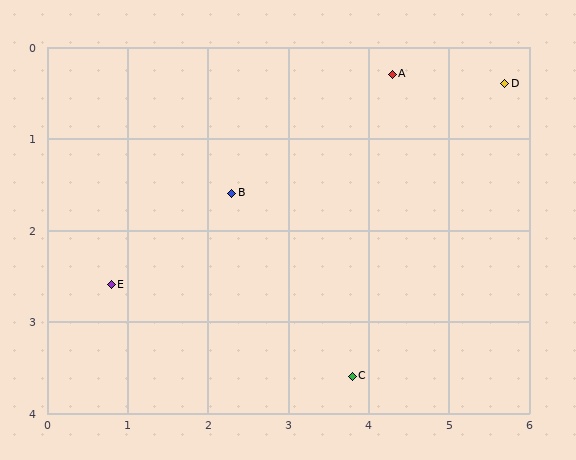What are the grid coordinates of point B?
Point B is at approximately (2.3, 1.6).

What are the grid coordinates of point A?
Point A is at approximately (4.3, 0.3).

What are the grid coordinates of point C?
Point C is at approximately (3.8, 3.6).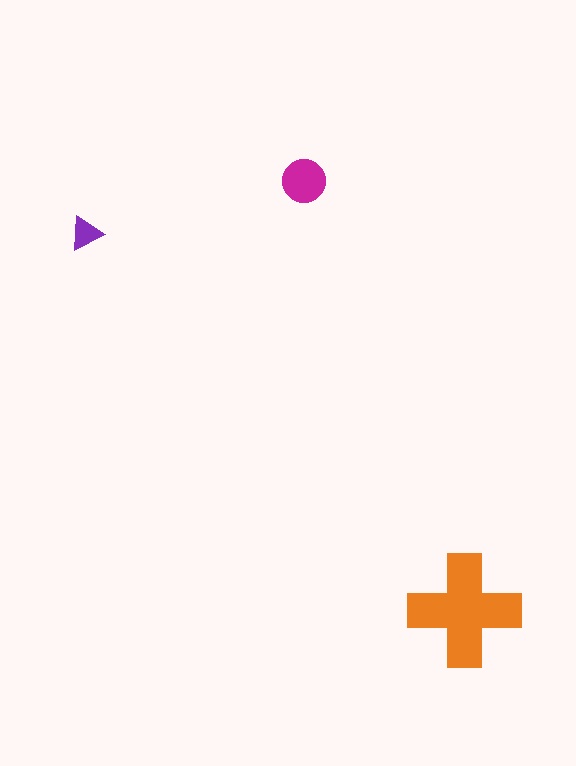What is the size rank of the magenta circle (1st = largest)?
2nd.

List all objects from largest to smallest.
The orange cross, the magenta circle, the purple triangle.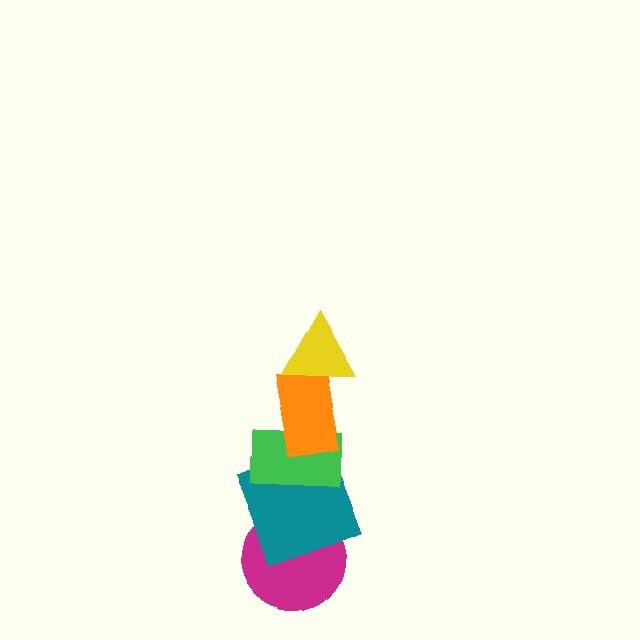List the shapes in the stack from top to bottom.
From top to bottom: the yellow triangle, the orange rectangle, the green rectangle, the teal square, the magenta circle.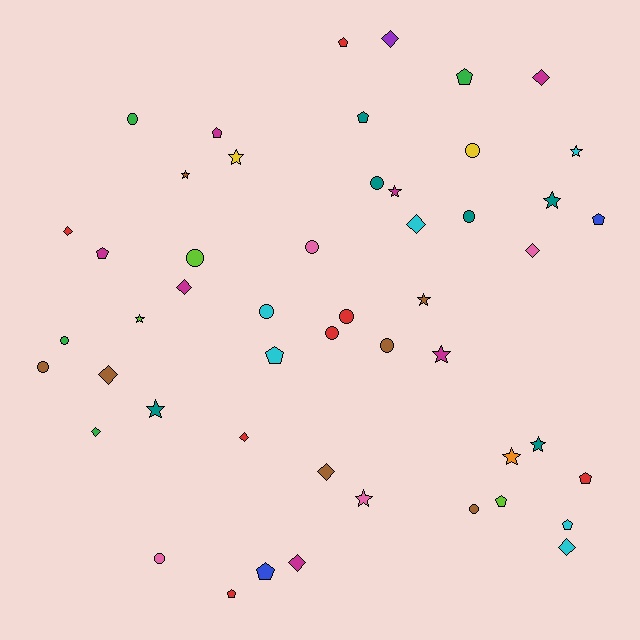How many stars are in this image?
There are 12 stars.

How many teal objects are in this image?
There are 6 teal objects.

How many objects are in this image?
There are 50 objects.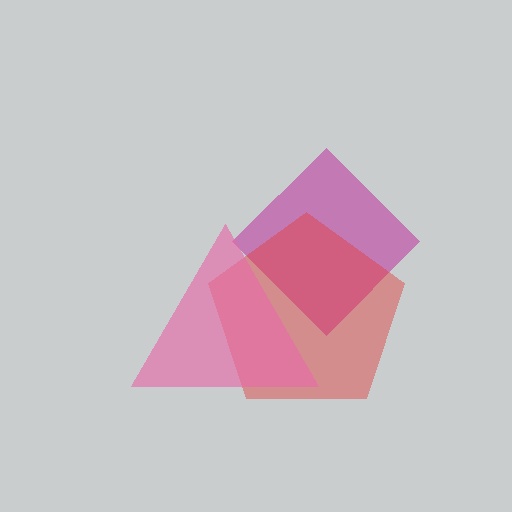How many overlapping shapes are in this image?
There are 3 overlapping shapes in the image.